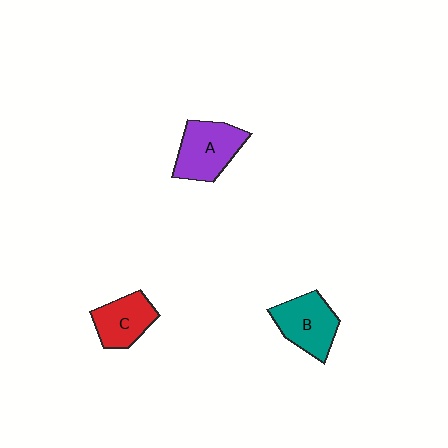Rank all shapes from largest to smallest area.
From largest to smallest: A (purple), B (teal), C (red).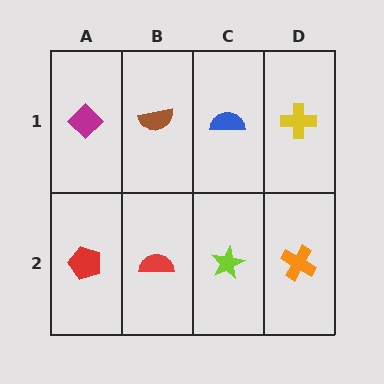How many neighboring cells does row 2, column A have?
2.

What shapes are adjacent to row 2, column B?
A brown semicircle (row 1, column B), a red pentagon (row 2, column A), a lime star (row 2, column C).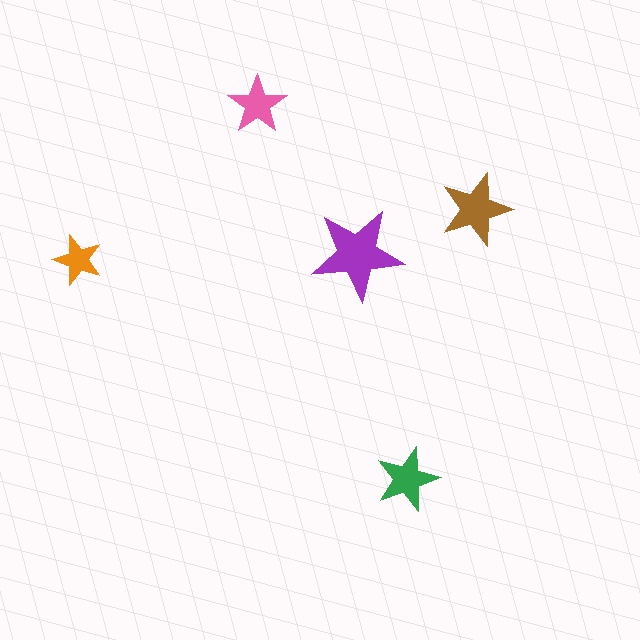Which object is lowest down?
The green star is bottommost.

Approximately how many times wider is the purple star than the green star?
About 1.5 times wider.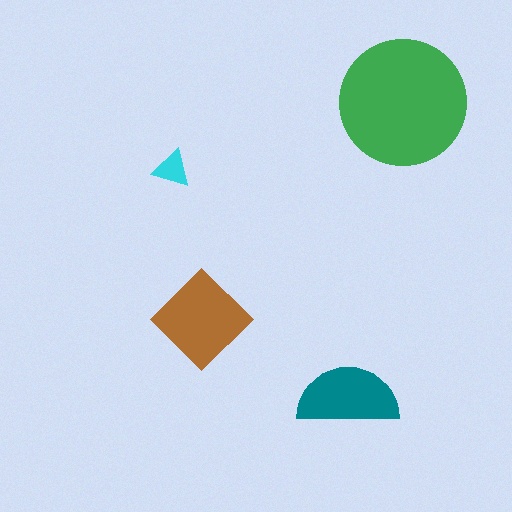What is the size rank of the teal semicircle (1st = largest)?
3rd.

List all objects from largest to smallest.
The green circle, the brown diamond, the teal semicircle, the cyan triangle.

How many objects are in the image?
There are 4 objects in the image.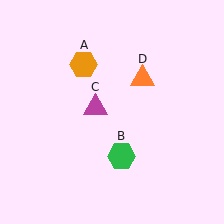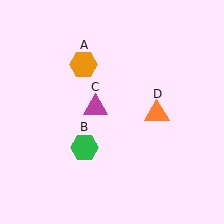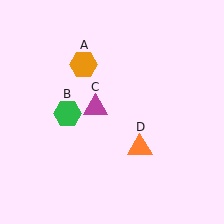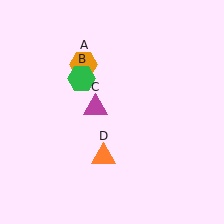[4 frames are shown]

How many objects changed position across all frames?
2 objects changed position: green hexagon (object B), orange triangle (object D).